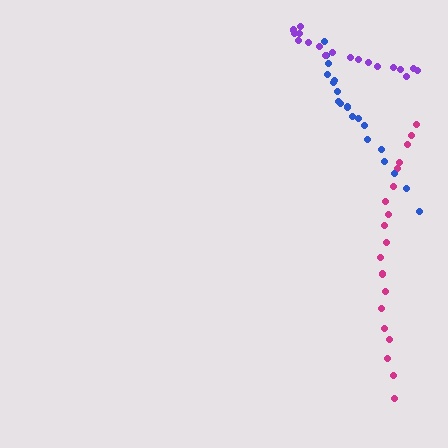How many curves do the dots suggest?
There are 3 distinct paths.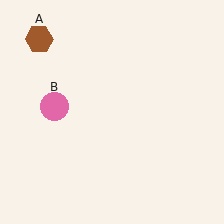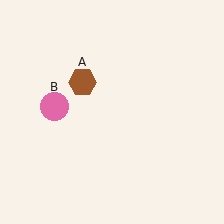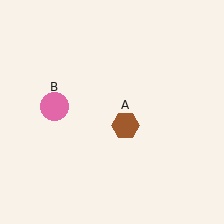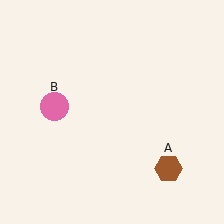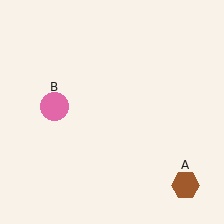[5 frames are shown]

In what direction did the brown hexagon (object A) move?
The brown hexagon (object A) moved down and to the right.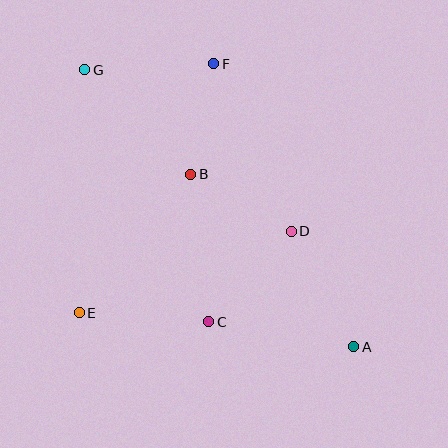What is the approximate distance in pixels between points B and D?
The distance between B and D is approximately 115 pixels.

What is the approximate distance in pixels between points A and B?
The distance between A and B is approximately 237 pixels.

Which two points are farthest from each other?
Points A and G are farthest from each other.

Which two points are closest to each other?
Points B and F are closest to each other.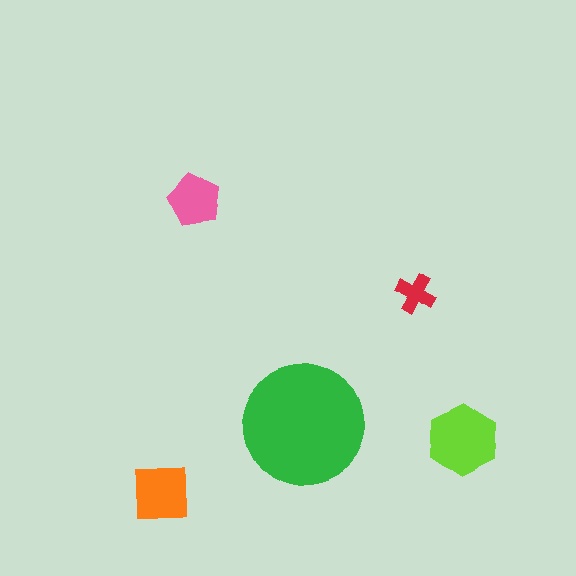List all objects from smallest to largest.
The red cross, the pink pentagon, the orange square, the lime hexagon, the green circle.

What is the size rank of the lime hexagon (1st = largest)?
2nd.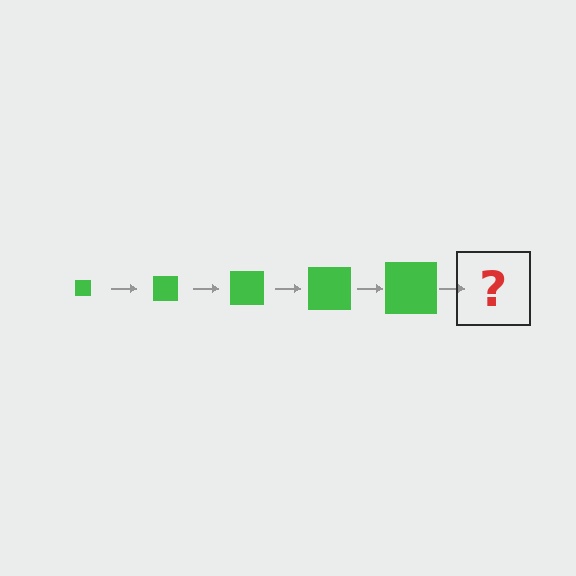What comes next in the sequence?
The next element should be a green square, larger than the previous one.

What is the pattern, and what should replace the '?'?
The pattern is that the square gets progressively larger each step. The '?' should be a green square, larger than the previous one.